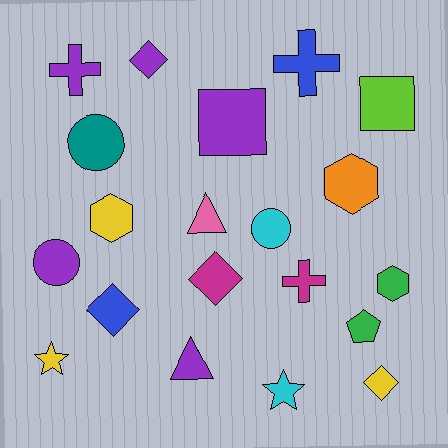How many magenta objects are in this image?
There are 2 magenta objects.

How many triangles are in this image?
There are 2 triangles.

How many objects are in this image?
There are 20 objects.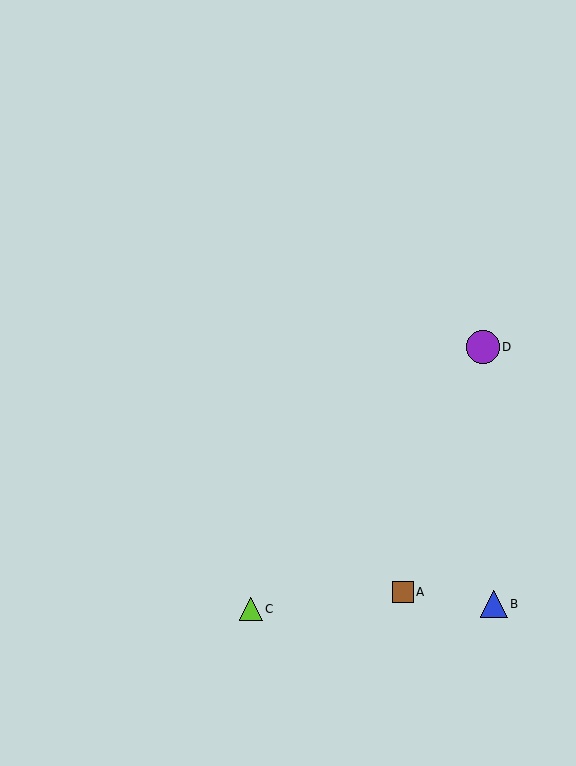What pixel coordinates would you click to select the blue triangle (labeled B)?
Click at (494, 604) to select the blue triangle B.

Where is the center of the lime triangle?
The center of the lime triangle is at (251, 609).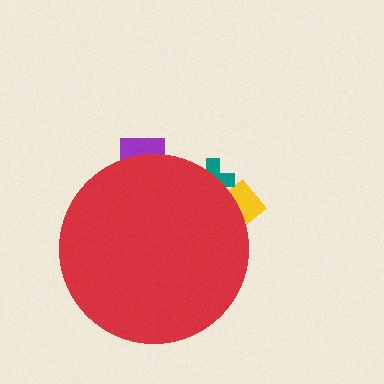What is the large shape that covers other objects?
A red circle.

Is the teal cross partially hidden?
Yes, the teal cross is partially hidden behind the red circle.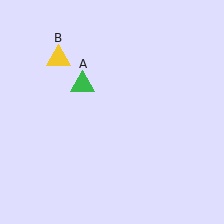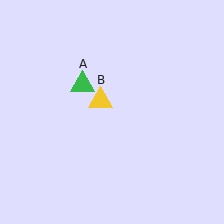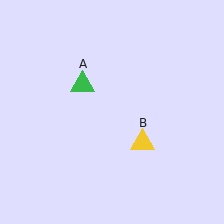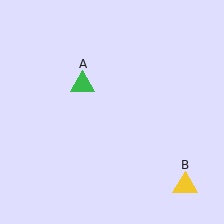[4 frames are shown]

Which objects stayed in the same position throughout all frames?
Green triangle (object A) remained stationary.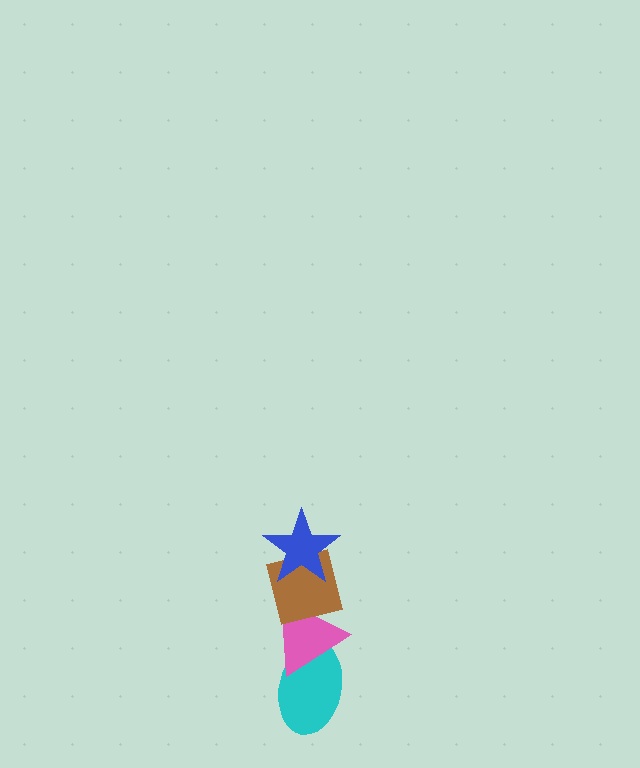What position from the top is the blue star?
The blue star is 1st from the top.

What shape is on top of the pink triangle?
The brown square is on top of the pink triangle.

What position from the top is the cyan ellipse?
The cyan ellipse is 4th from the top.